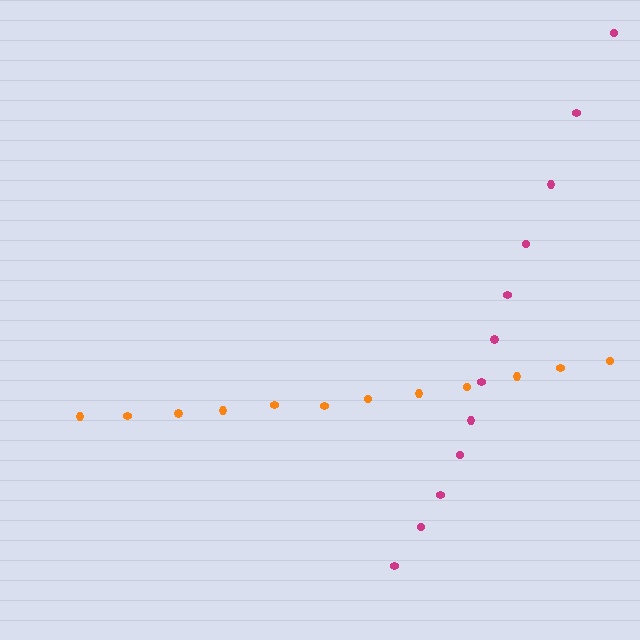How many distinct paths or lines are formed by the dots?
There are 2 distinct paths.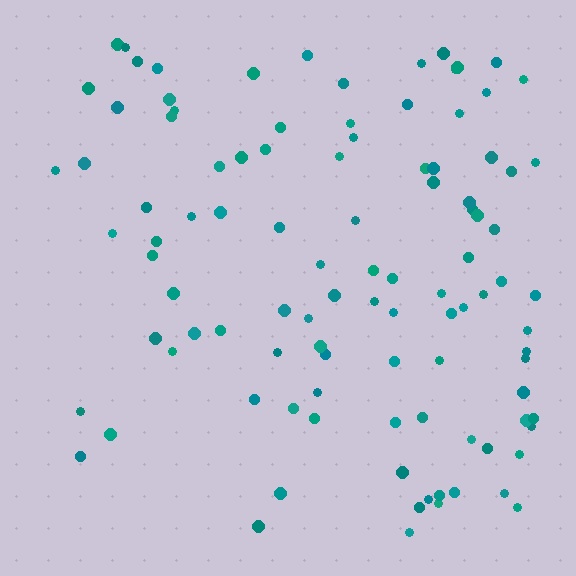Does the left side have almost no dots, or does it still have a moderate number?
Still a moderate number, just noticeably fewer than the right.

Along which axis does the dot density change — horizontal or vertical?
Horizontal.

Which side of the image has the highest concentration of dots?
The right.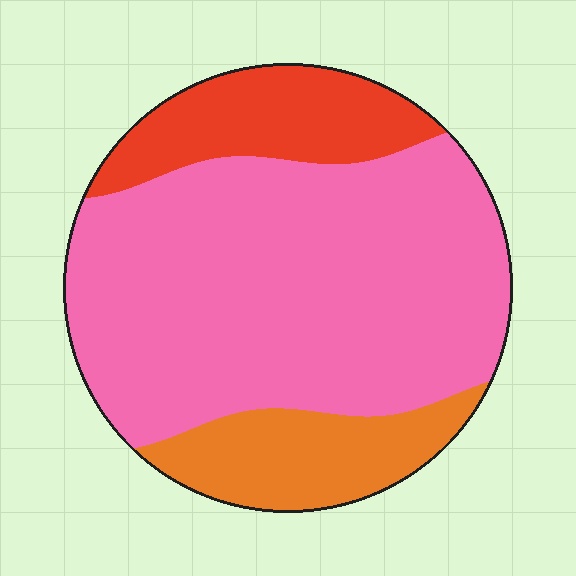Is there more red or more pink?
Pink.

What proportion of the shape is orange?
Orange takes up about one sixth (1/6) of the shape.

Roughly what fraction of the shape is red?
Red takes up about one sixth (1/6) of the shape.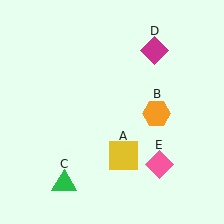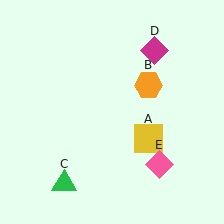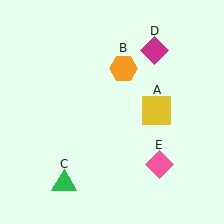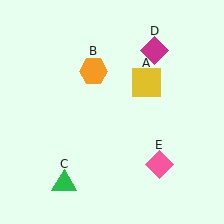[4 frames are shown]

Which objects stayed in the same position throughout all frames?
Green triangle (object C) and magenta diamond (object D) and pink diamond (object E) remained stationary.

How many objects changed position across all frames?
2 objects changed position: yellow square (object A), orange hexagon (object B).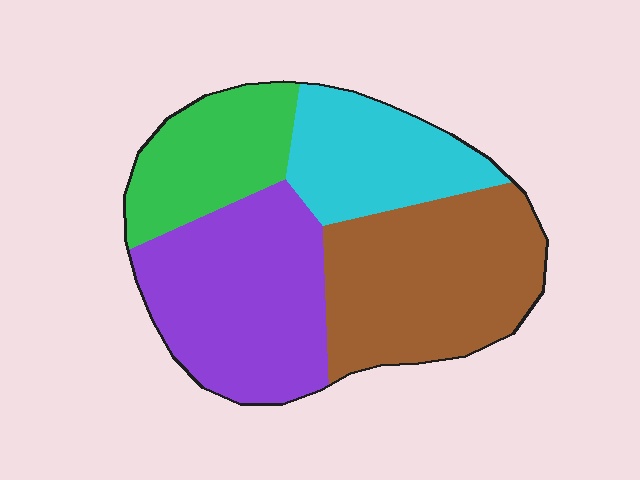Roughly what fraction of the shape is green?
Green covers about 20% of the shape.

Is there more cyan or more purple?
Purple.